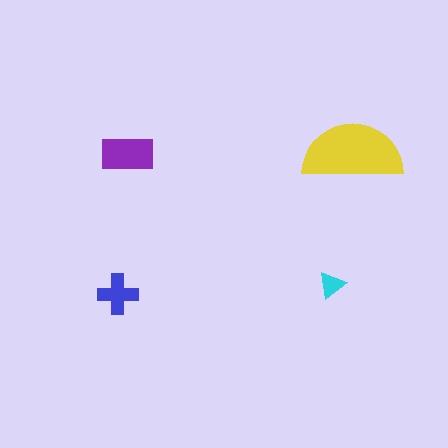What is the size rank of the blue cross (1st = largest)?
3rd.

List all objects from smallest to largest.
The cyan triangle, the blue cross, the purple rectangle, the yellow semicircle.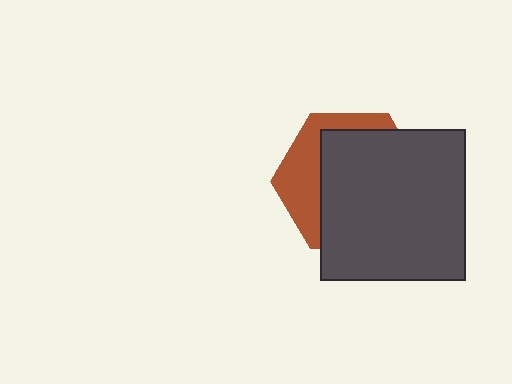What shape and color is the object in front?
The object in front is a dark gray rectangle.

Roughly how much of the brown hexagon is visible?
A small part of it is visible (roughly 32%).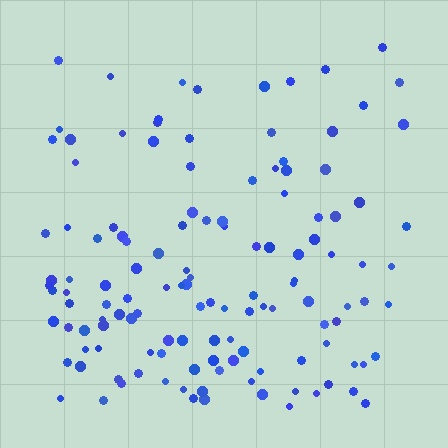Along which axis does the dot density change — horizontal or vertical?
Vertical.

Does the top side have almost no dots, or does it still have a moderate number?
Still a moderate number, just noticeably fewer than the bottom.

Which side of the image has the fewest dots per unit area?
The top.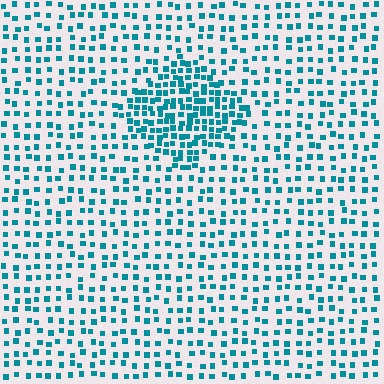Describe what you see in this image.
The image contains small teal elements arranged at two different densities. A diamond-shaped region is visible where the elements are more densely packed than the surrounding area.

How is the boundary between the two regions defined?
The boundary is defined by a change in element density (approximately 2.2x ratio). All elements are the same color, size, and shape.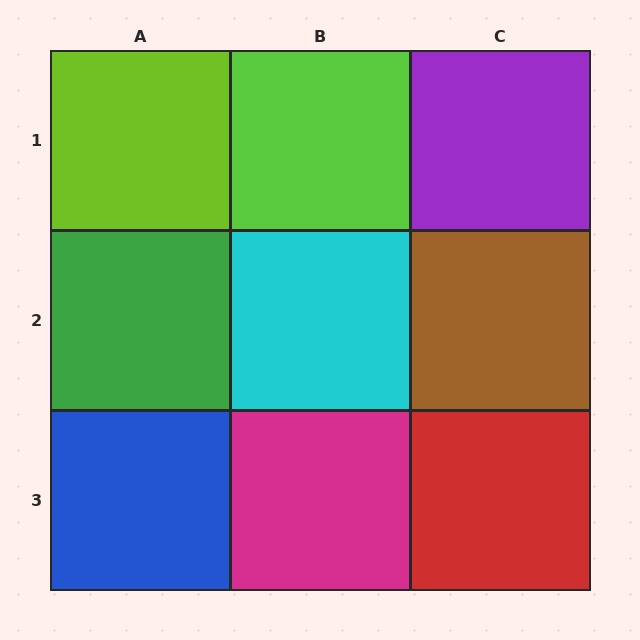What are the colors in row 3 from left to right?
Blue, magenta, red.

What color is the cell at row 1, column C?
Purple.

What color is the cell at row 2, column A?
Green.